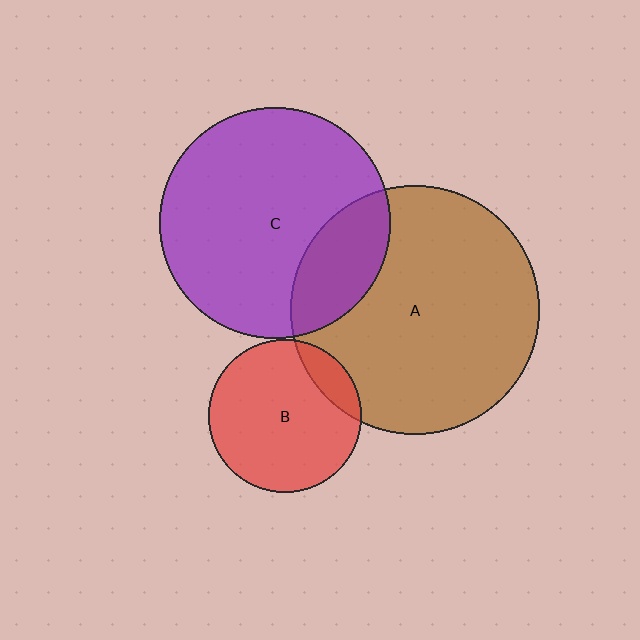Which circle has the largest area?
Circle A (brown).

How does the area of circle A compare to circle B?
Approximately 2.7 times.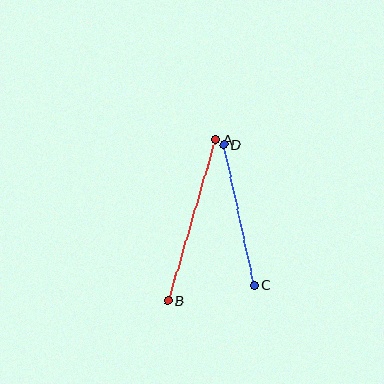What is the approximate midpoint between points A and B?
The midpoint is at approximately (192, 220) pixels.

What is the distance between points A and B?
The distance is approximately 167 pixels.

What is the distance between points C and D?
The distance is approximately 144 pixels.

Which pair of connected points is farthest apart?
Points A and B are farthest apart.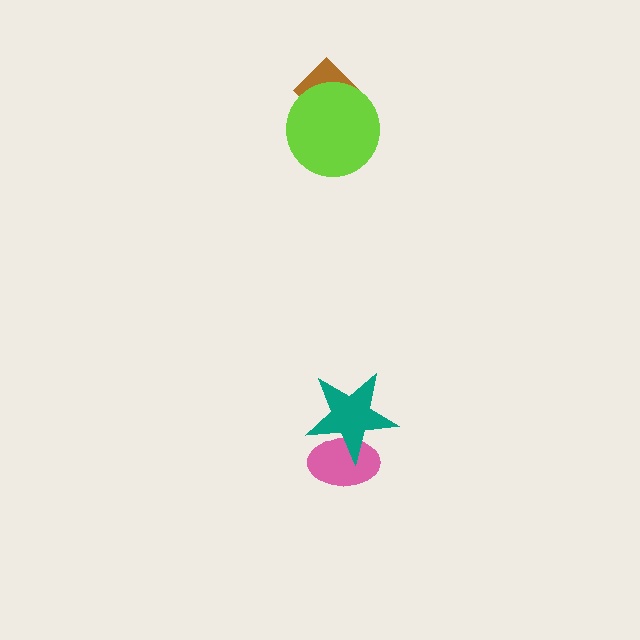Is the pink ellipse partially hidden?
Yes, it is partially covered by another shape.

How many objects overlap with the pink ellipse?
1 object overlaps with the pink ellipse.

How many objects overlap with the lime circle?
1 object overlaps with the lime circle.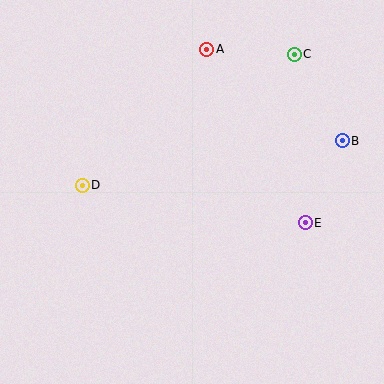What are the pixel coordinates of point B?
Point B is at (342, 141).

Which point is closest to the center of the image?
Point D at (82, 185) is closest to the center.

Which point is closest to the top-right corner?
Point C is closest to the top-right corner.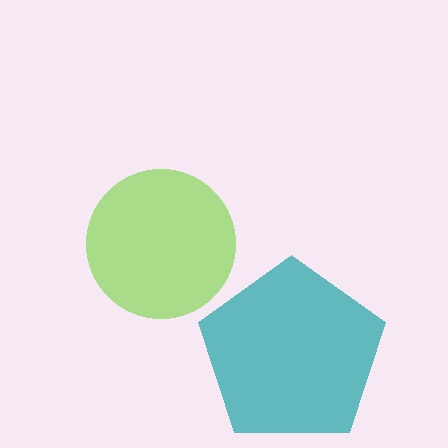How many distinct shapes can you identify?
There are 2 distinct shapes: a teal pentagon, a lime circle.